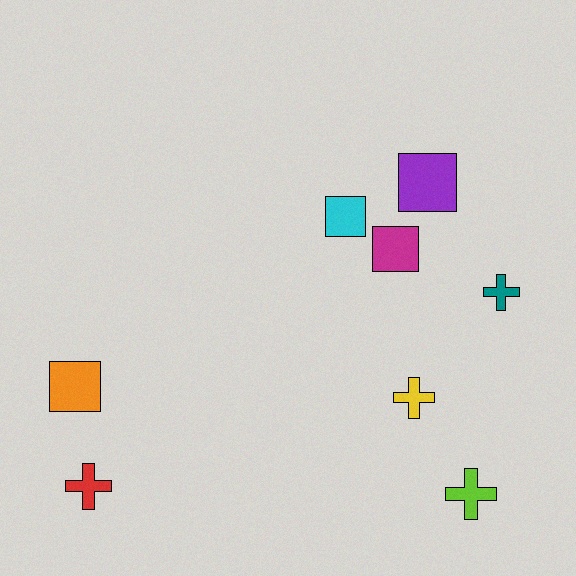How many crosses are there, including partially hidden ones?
There are 4 crosses.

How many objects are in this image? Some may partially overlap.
There are 8 objects.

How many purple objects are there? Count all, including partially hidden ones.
There is 1 purple object.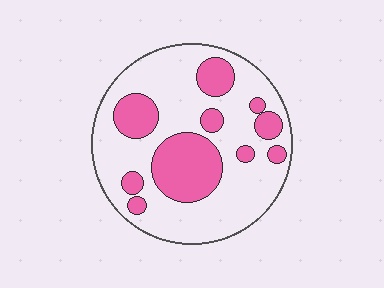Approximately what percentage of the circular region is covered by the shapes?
Approximately 30%.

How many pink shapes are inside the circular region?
10.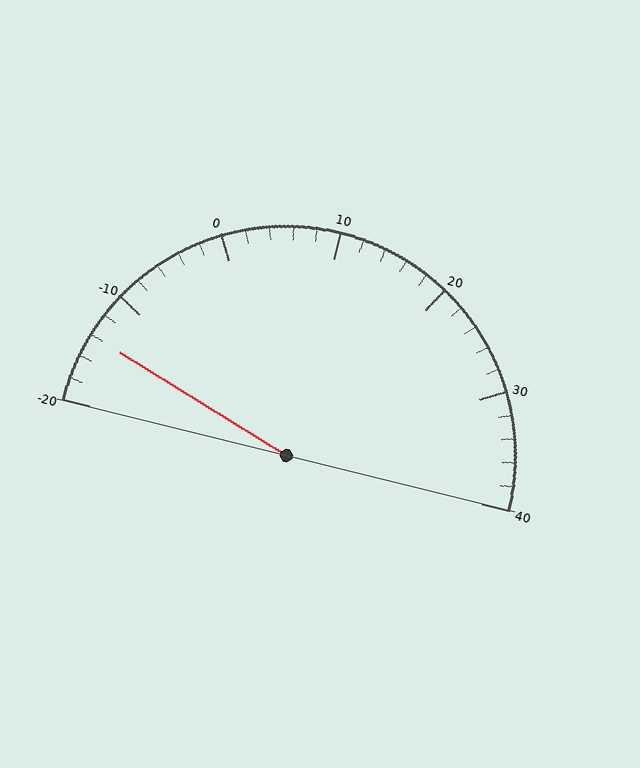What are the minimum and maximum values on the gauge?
The gauge ranges from -20 to 40.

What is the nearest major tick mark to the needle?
The nearest major tick mark is -10.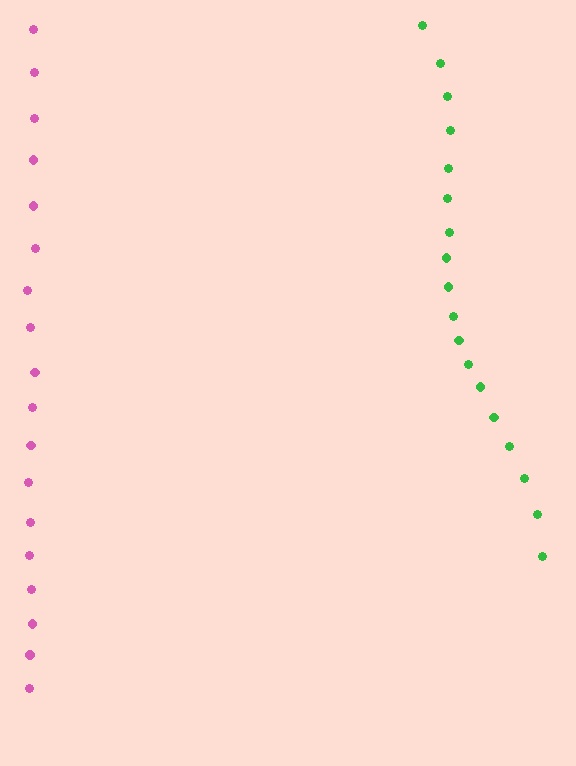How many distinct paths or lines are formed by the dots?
There are 2 distinct paths.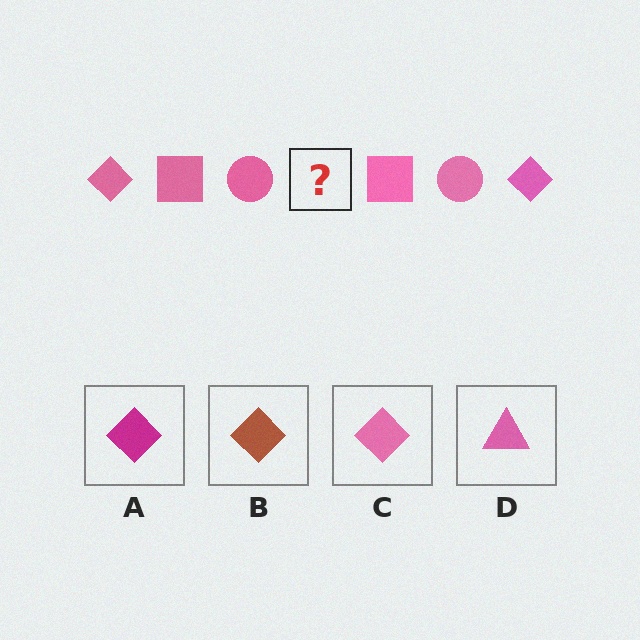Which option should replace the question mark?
Option C.